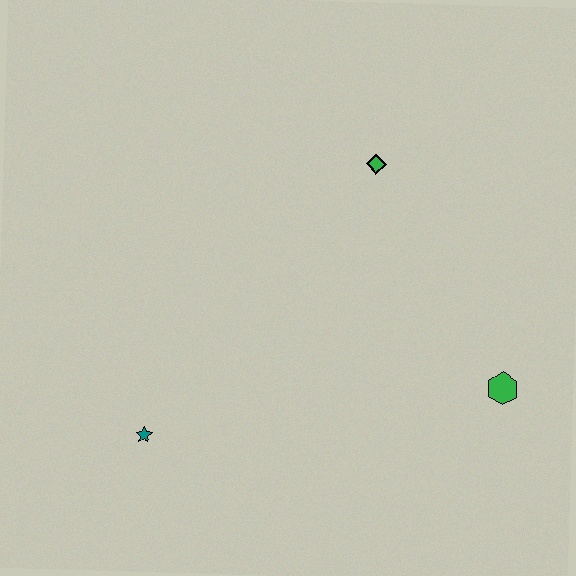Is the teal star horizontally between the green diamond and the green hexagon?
No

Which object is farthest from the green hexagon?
The teal star is farthest from the green hexagon.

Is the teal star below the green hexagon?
Yes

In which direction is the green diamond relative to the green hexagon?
The green diamond is above the green hexagon.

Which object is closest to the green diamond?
The green hexagon is closest to the green diamond.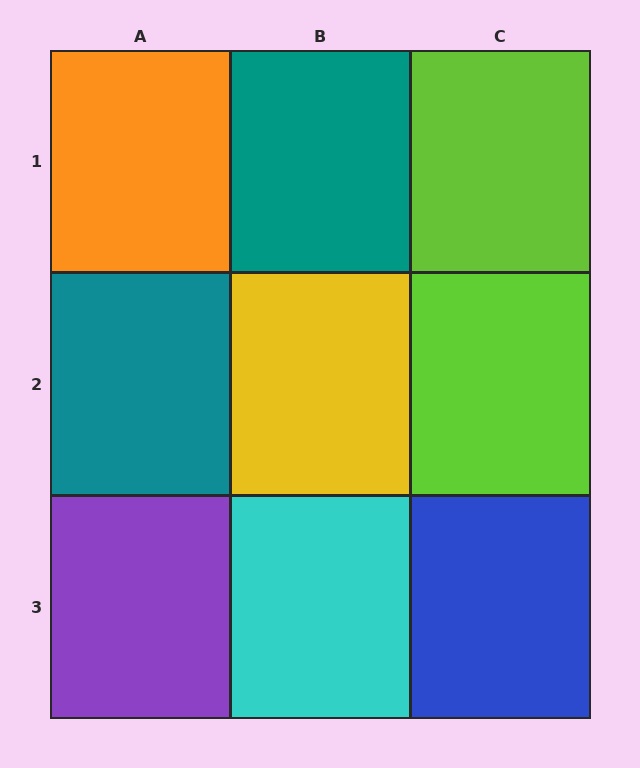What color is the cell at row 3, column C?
Blue.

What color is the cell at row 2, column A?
Teal.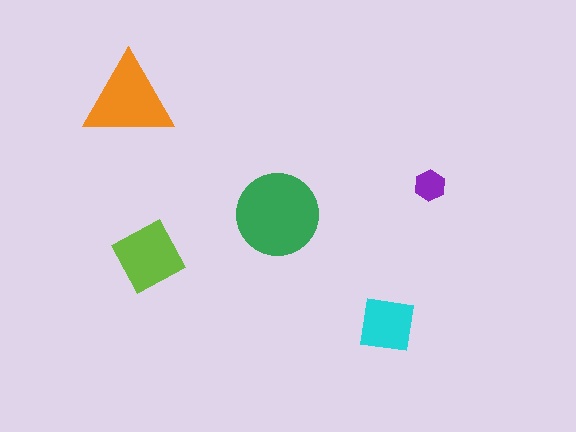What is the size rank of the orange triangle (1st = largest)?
2nd.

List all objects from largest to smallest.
The green circle, the orange triangle, the lime square, the cyan square, the purple hexagon.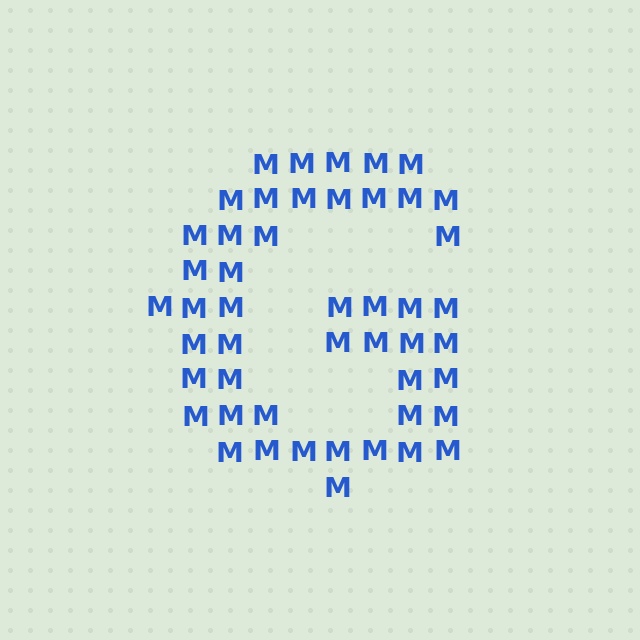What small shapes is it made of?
It is made of small letter M's.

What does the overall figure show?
The overall figure shows the letter G.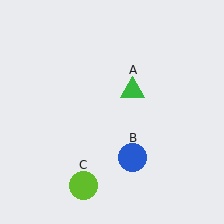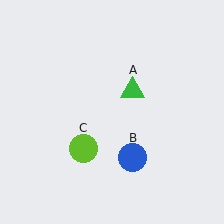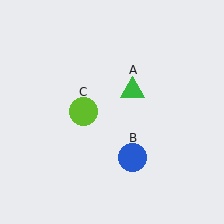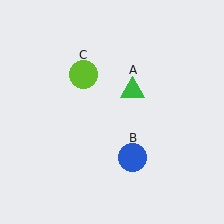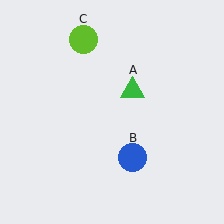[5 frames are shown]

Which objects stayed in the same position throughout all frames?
Green triangle (object A) and blue circle (object B) remained stationary.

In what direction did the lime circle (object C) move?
The lime circle (object C) moved up.